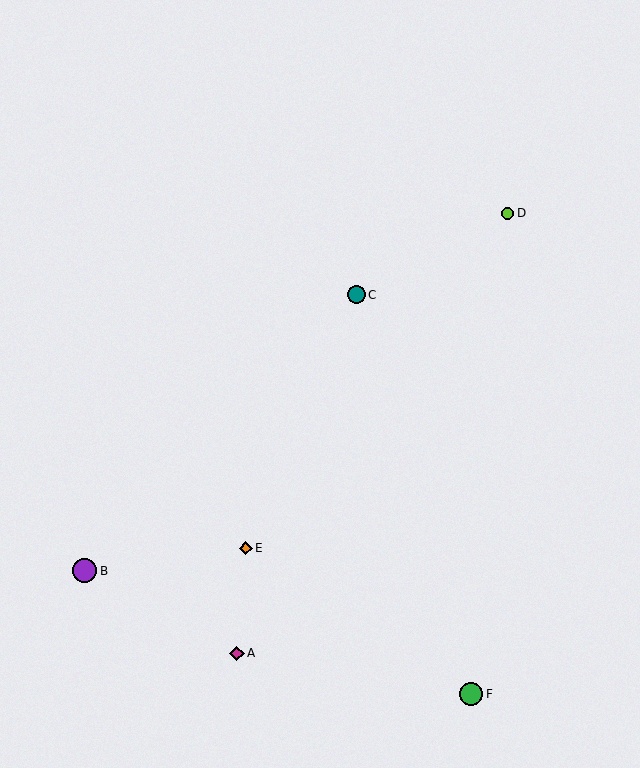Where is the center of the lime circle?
The center of the lime circle is at (508, 213).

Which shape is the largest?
The purple circle (labeled B) is the largest.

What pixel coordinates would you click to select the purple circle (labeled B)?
Click at (85, 571) to select the purple circle B.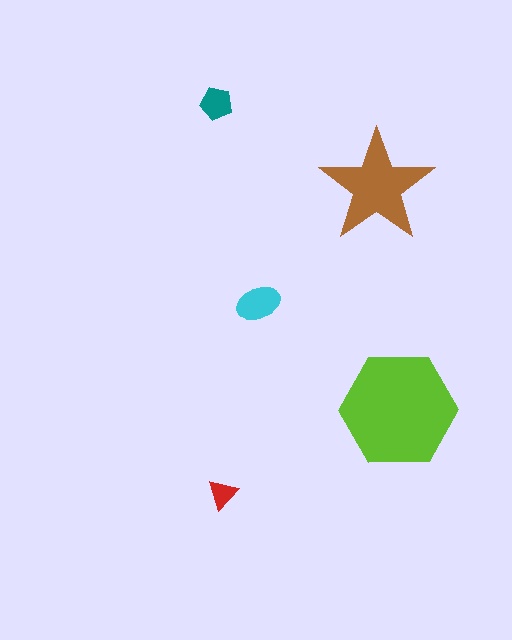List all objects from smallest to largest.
The red triangle, the teal pentagon, the cyan ellipse, the brown star, the lime hexagon.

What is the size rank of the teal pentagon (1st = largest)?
4th.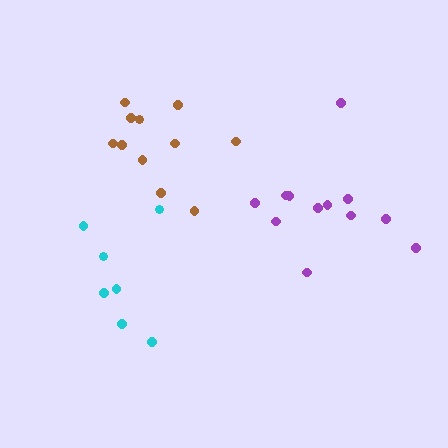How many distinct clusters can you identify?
There are 3 distinct clusters.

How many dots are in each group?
Group 1: 7 dots, Group 2: 12 dots, Group 3: 11 dots (30 total).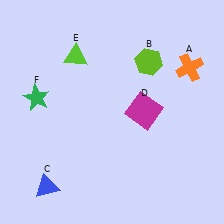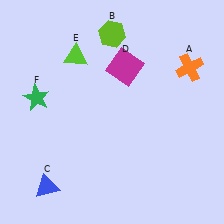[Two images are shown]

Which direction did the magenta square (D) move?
The magenta square (D) moved up.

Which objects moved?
The objects that moved are: the lime hexagon (B), the magenta square (D).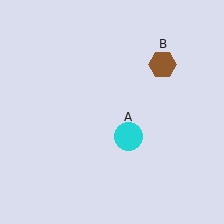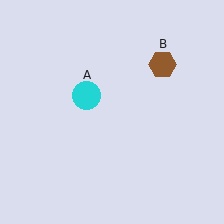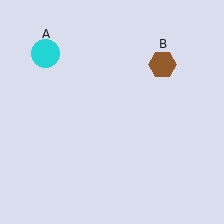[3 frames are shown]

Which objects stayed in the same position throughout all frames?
Brown hexagon (object B) remained stationary.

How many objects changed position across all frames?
1 object changed position: cyan circle (object A).